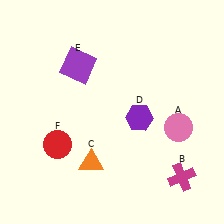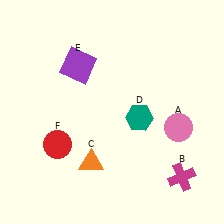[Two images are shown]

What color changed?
The hexagon (D) changed from purple in Image 1 to teal in Image 2.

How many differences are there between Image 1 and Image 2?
There is 1 difference between the two images.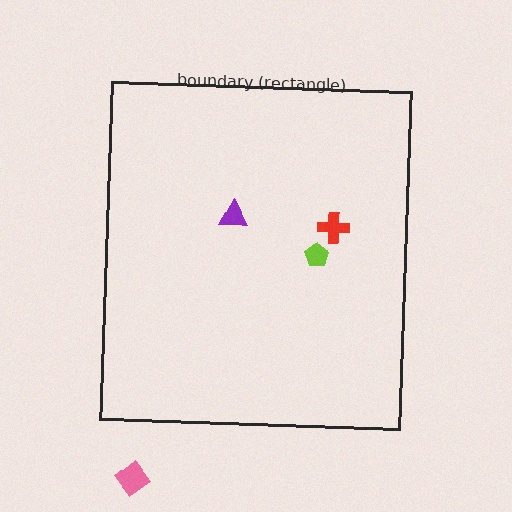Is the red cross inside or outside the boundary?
Inside.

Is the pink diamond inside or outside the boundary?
Outside.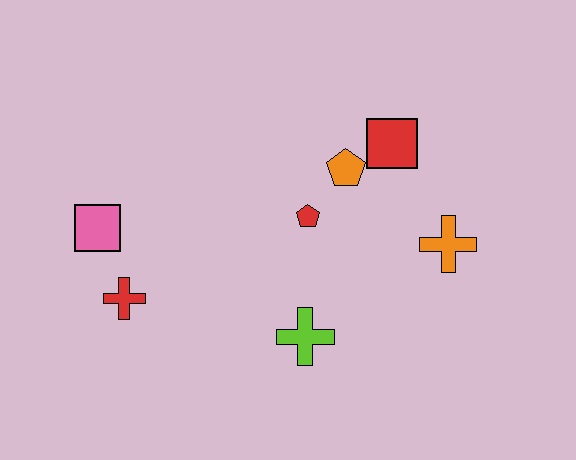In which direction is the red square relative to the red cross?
The red square is to the right of the red cross.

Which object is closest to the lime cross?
The red pentagon is closest to the lime cross.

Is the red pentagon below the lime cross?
No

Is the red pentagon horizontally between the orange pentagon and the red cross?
Yes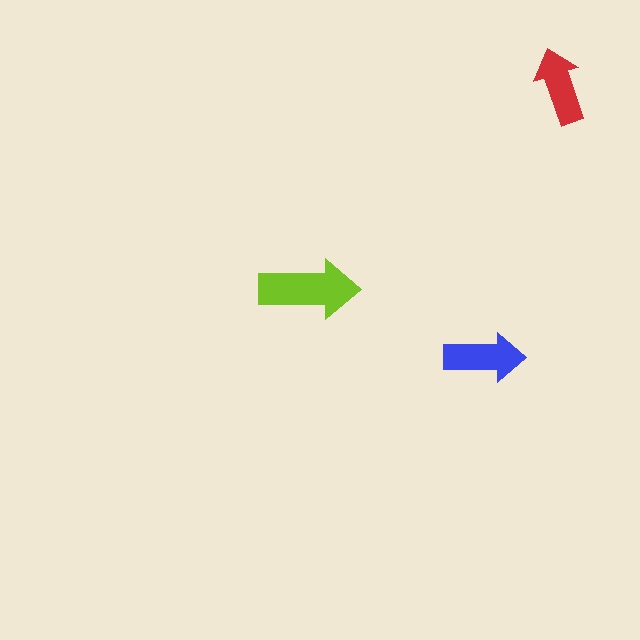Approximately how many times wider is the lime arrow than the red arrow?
About 1.5 times wider.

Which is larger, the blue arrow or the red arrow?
The blue one.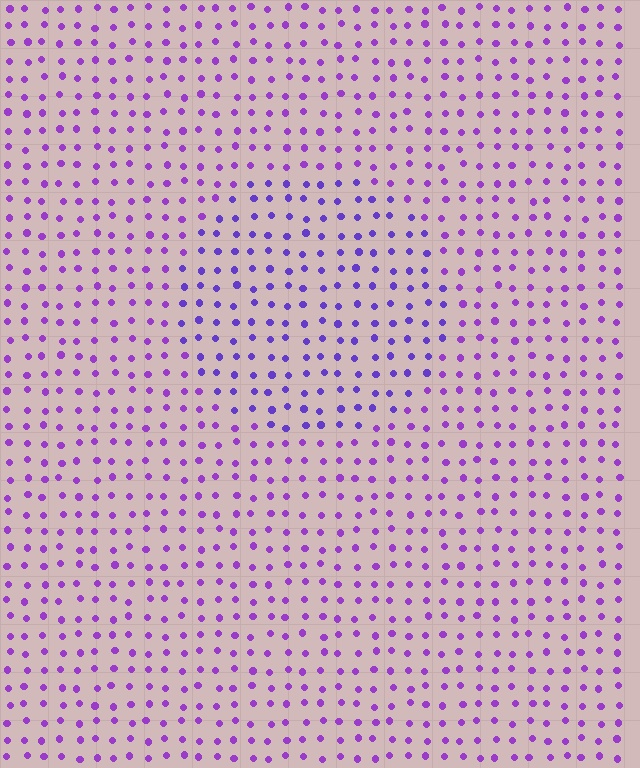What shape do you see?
I see a circle.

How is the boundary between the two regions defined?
The boundary is defined purely by a slight shift in hue (about 22 degrees). Spacing, size, and orientation are identical on both sides.